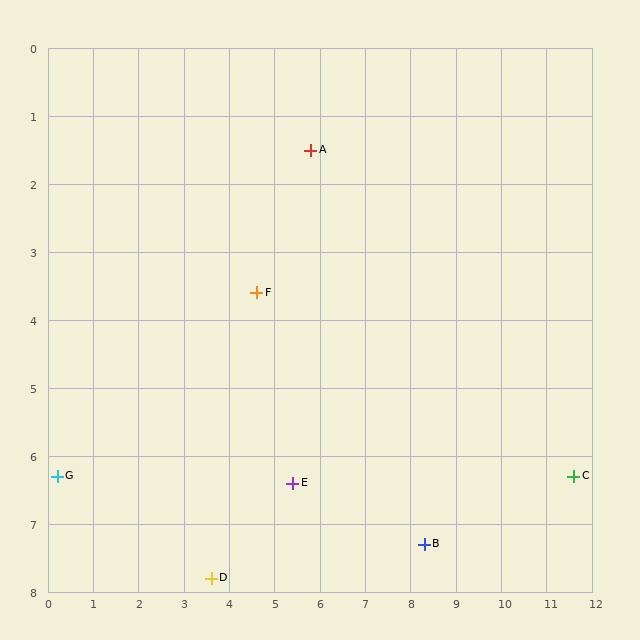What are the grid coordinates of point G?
Point G is at approximately (0.2, 6.3).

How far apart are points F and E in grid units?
Points F and E are about 2.9 grid units apart.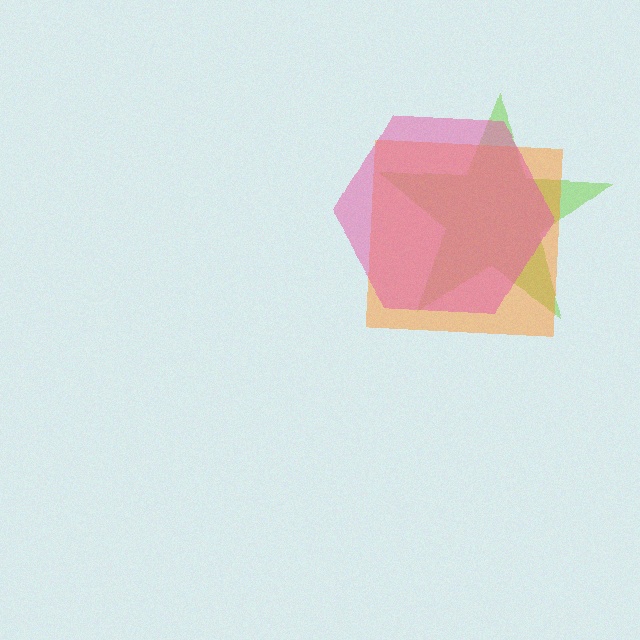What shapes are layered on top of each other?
The layered shapes are: a lime star, an orange square, a pink hexagon.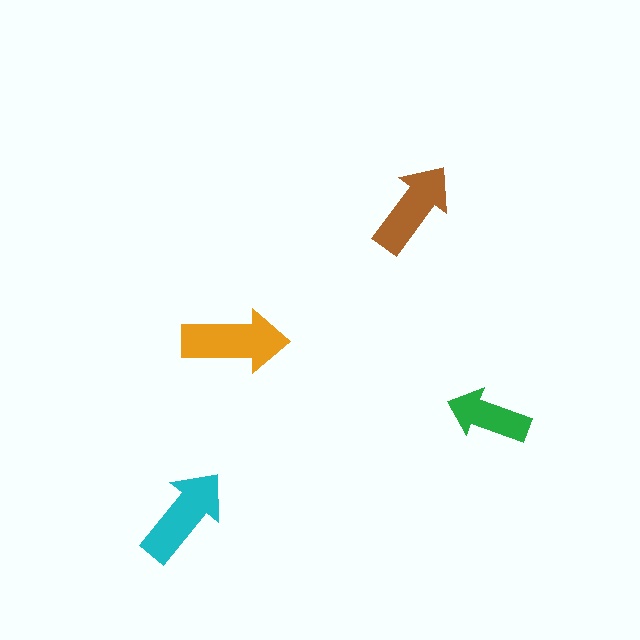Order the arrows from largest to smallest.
the orange one, the cyan one, the brown one, the green one.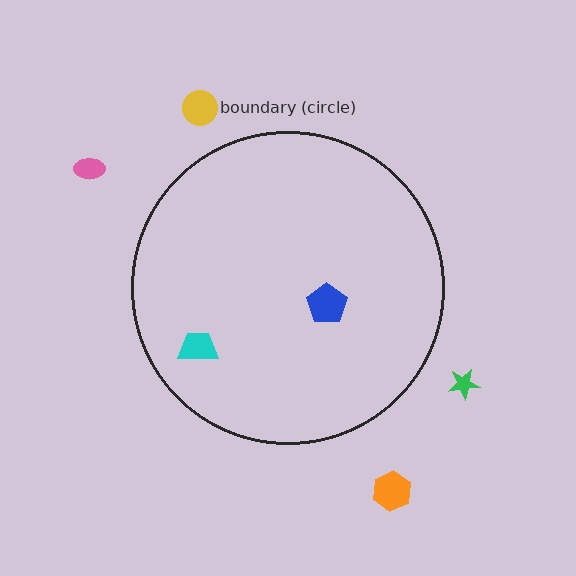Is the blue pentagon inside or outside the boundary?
Inside.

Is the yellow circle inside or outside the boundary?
Outside.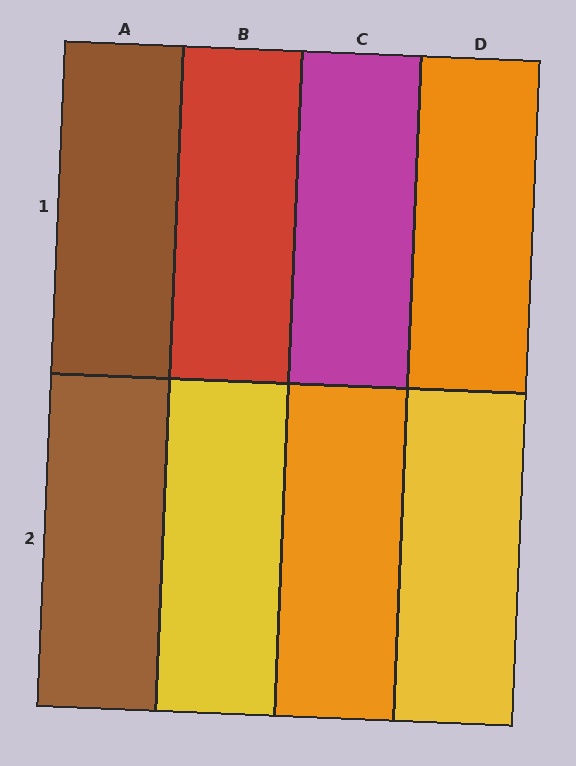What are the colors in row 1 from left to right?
Brown, red, magenta, orange.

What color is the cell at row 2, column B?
Yellow.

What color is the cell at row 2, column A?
Brown.